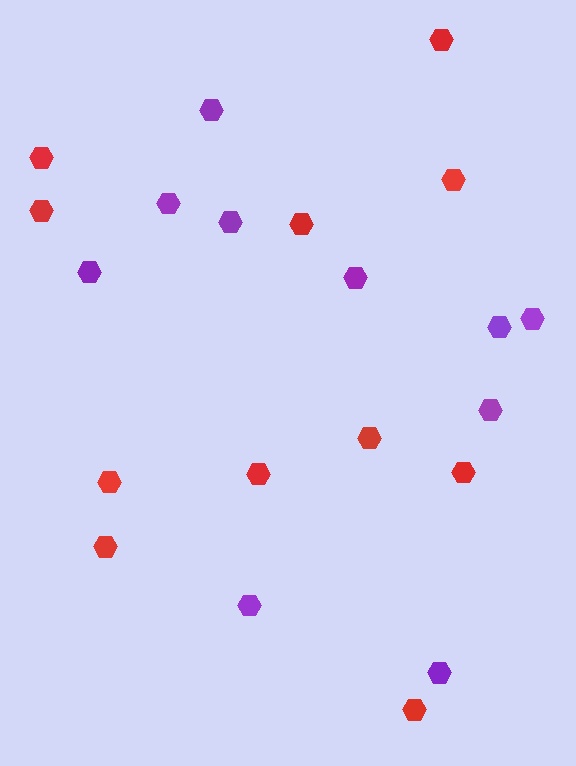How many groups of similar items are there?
There are 2 groups: one group of purple hexagons (10) and one group of red hexagons (11).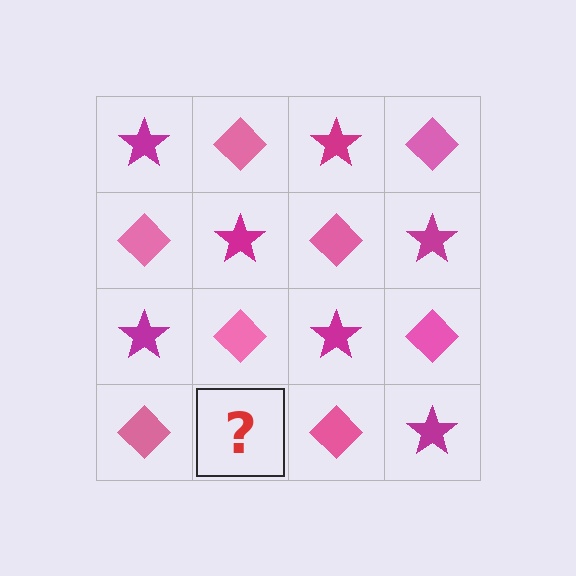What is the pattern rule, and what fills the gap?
The rule is that it alternates magenta star and pink diamond in a checkerboard pattern. The gap should be filled with a magenta star.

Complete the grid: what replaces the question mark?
The question mark should be replaced with a magenta star.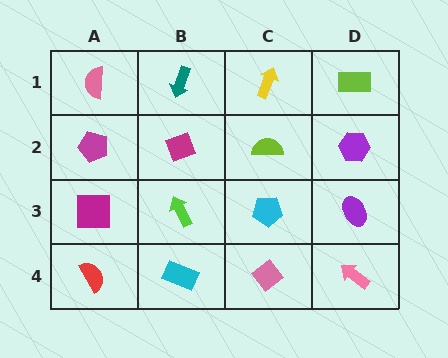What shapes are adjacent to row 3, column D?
A purple hexagon (row 2, column D), a pink arrow (row 4, column D), a cyan pentagon (row 3, column C).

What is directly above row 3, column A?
A magenta pentagon.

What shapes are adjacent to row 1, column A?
A magenta pentagon (row 2, column A), a teal arrow (row 1, column B).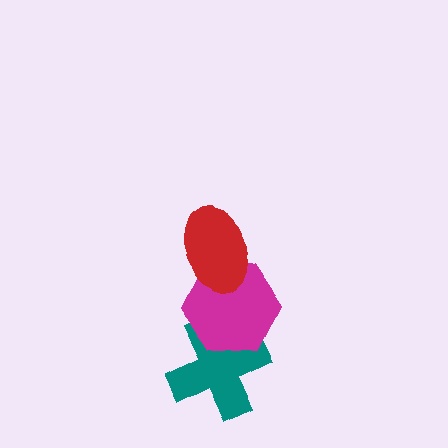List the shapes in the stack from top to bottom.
From top to bottom: the red ellipse, the magenta hexagon, the teal cross.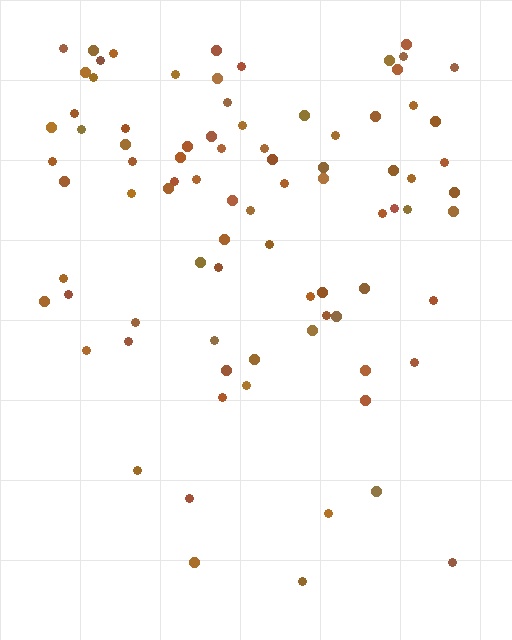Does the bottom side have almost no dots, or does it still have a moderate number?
Still a moderate number, just noticeably fewer than the top.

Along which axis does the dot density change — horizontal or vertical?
Vertical.